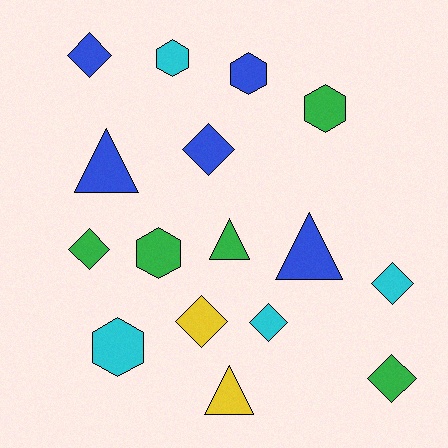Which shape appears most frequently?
Diamond, with 7 objects.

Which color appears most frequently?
Blue, with 5 objects.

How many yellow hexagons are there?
There are no yellow hexagons.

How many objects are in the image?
There are 16 objects.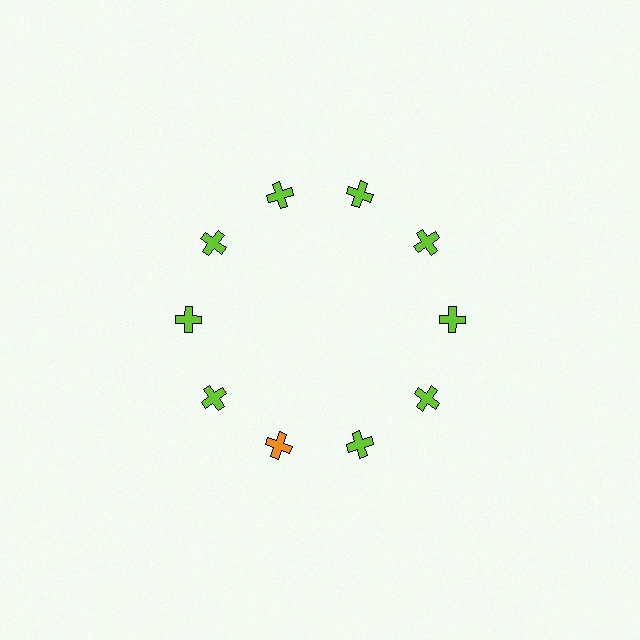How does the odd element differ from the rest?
It has a different color: orange instead of lime.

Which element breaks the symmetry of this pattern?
The orange cross at roughly the 7 o'clock position breaks the symmetry. All other shapes are lime crosses.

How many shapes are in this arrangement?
There are 10 shapes arranged in a ring pattern.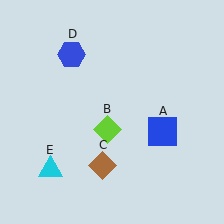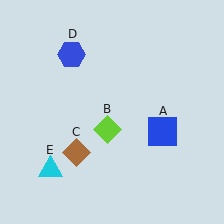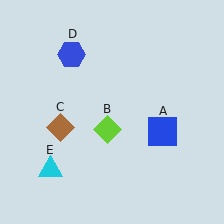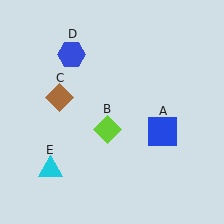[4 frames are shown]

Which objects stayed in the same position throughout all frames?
Blue square (object A) and lime diamond (object B) and blue hexagon (object D) and cyan triangle (object E) remained stationary.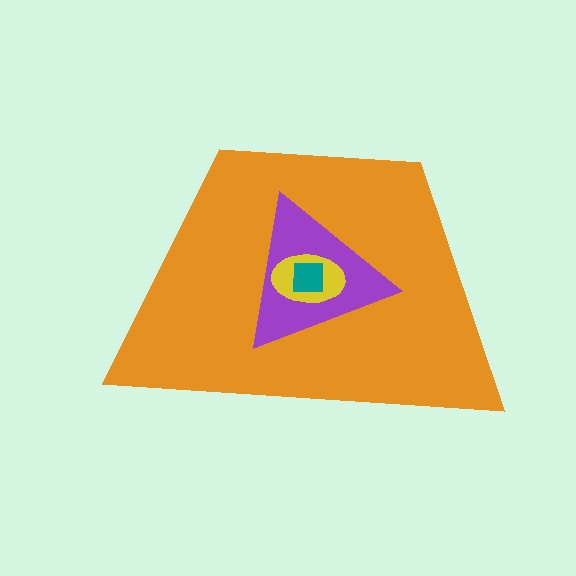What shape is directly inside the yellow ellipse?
The teal square.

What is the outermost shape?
The orange trapezoid.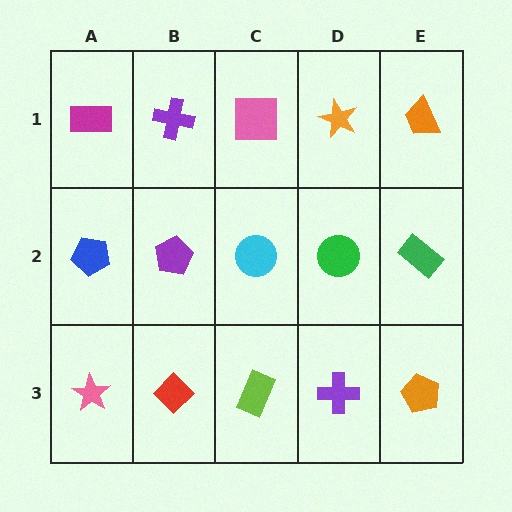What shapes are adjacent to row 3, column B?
A purple pentagon (row 2, column B), a pink star (row 3, column A), a lime rectangle (row 3, column C).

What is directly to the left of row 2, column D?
A cyan circle.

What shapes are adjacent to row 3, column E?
A green rectangle (row 2, column E), a purple cross (row 3, column D).